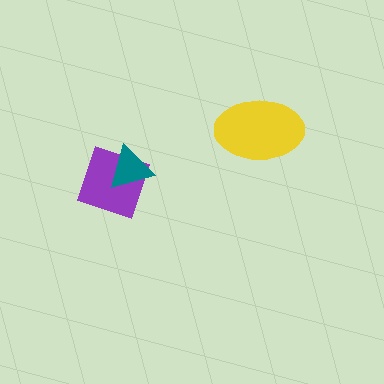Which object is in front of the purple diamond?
The teal triangle is in front of the purple diamond.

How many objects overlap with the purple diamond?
1 object overlaps with the purple diamond.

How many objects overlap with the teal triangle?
1 object overlaps with the teal triangle.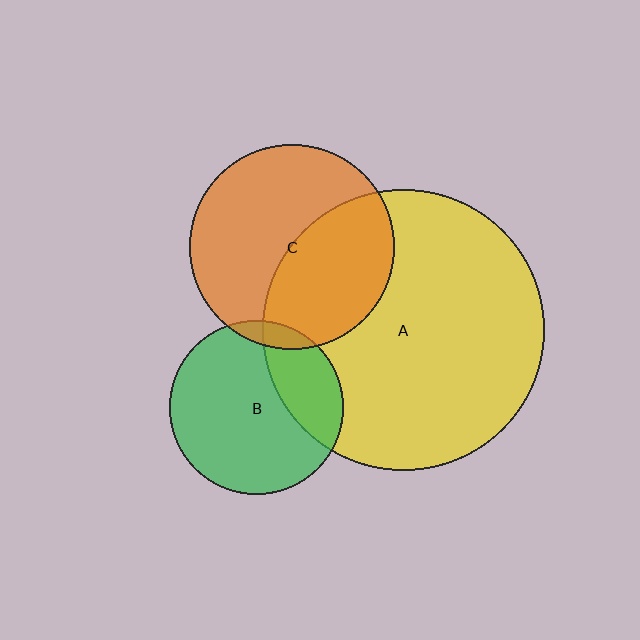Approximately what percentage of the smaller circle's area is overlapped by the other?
Approximately 5%.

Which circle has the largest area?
Circle A (yellow).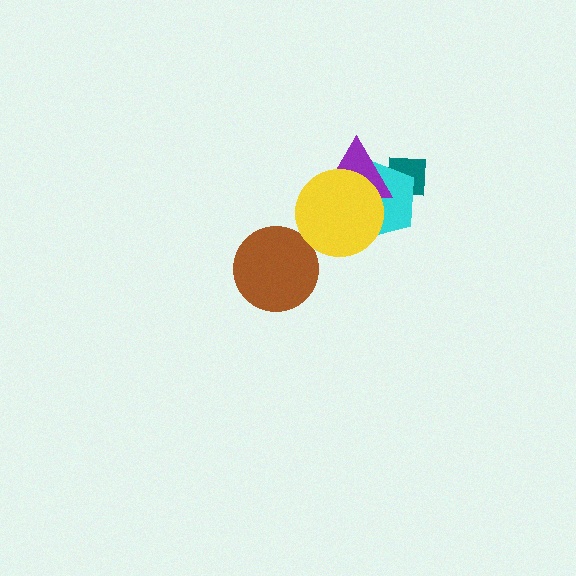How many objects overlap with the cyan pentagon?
3 objects overlap with the cyan pentagon.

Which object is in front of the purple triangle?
The yellow circle is in front of the purple triangle.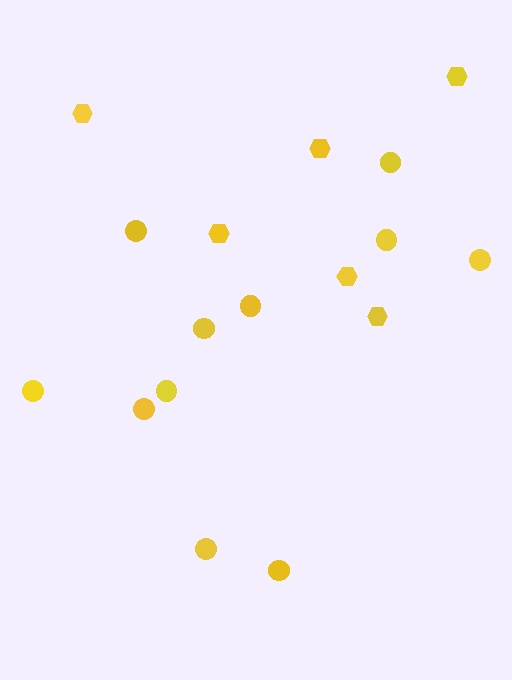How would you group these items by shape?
There are 2 groups: one group of circles (11) and one group of hexagons (6).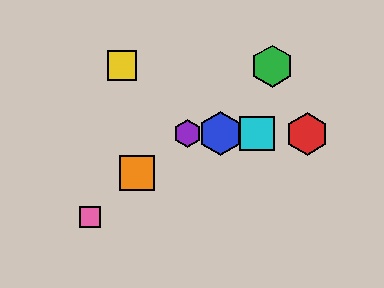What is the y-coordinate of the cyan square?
The cyan square is at y≈134.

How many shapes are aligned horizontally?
4 shapes (the red hexagon, the blue hexagon, the purple hexagon, the cyan square) are aligned horizontally.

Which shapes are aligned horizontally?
The red hexagon, the blue hexagon, the purple hexagon, the cyan square are aligned horizontally.